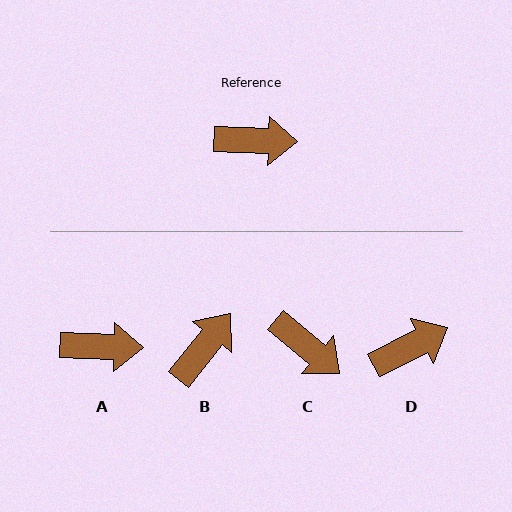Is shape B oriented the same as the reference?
No, it is off by about 53 degrees.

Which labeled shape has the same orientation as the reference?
A.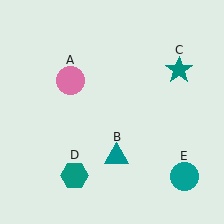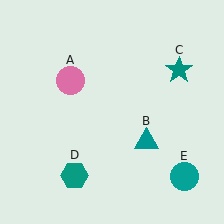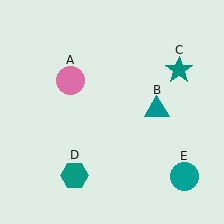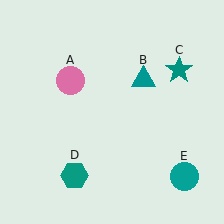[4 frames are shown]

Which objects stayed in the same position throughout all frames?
Pink circle (object A) and teal star (object C) and teal hexagon (object D) and teal circle (object E) remained stationary.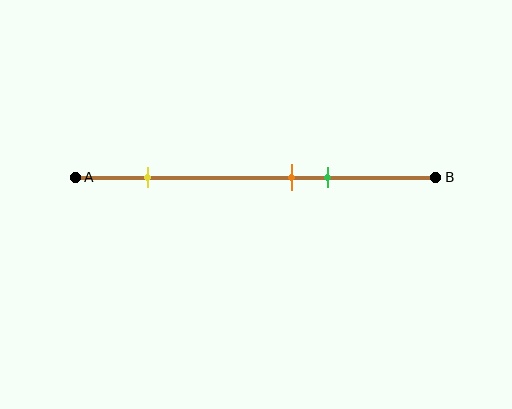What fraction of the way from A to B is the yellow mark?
The yellow mark is approximately 20% (0.2) of the way from A to B.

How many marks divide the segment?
There are 3 marks dividing the segment.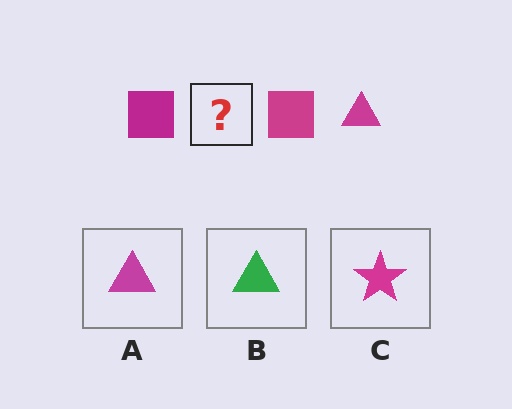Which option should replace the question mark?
Option A.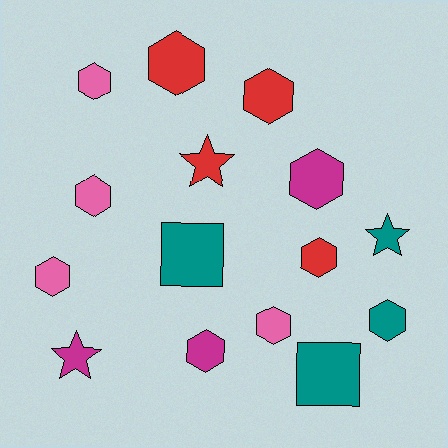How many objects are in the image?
There are 15 objects.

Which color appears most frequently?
Pink, with 4 objects.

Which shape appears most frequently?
Hexagon, with 10 objects.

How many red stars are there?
There is 1 red star.